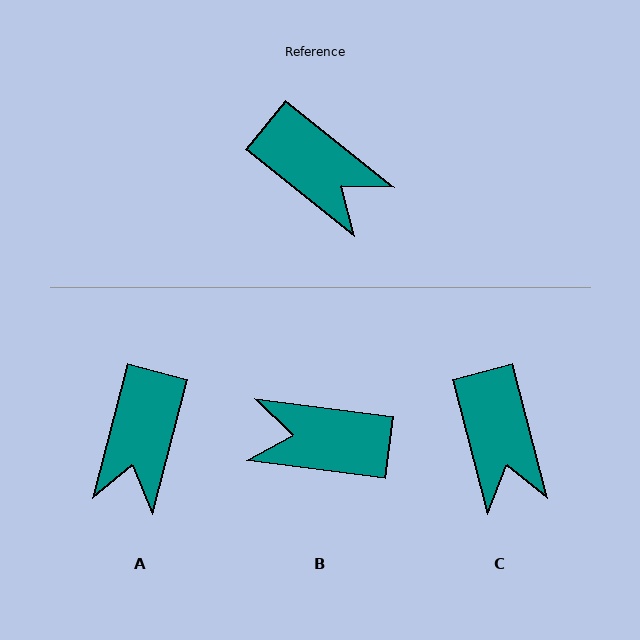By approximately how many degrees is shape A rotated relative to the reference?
Approximately 66 degrees clockwise.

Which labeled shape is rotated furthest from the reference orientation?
B, about 149 degrees away.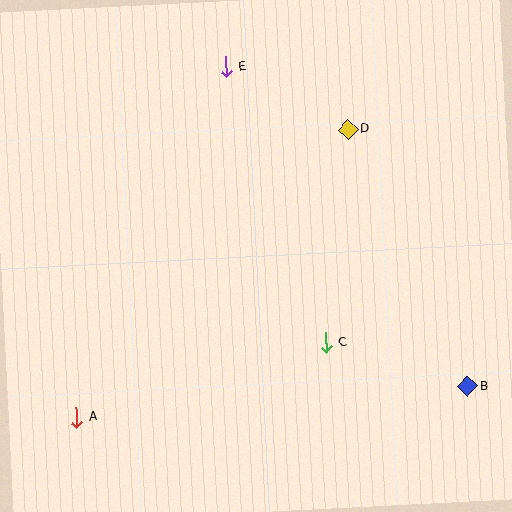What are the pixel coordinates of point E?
Point E is at (226, 67).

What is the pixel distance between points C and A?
The distance between C and A is 261 pixels.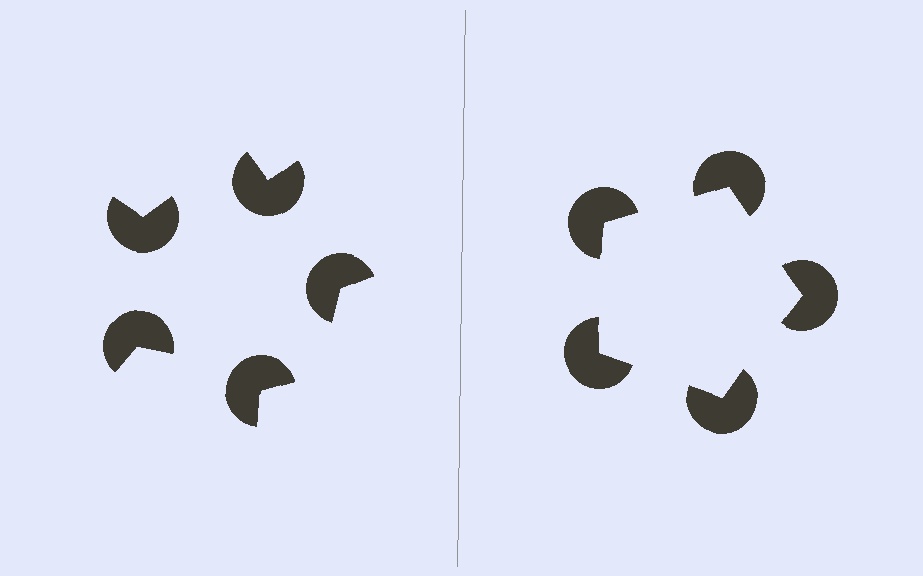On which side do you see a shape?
An illusory pentagon appears on the right side. On the left side the wedge cuts are rotated, so no coherent shape forms.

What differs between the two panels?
The pac-man discs are positioned identically on both sides; only the wedge orientations differ. On the right they align to a pentagon; on the left they are misaligned.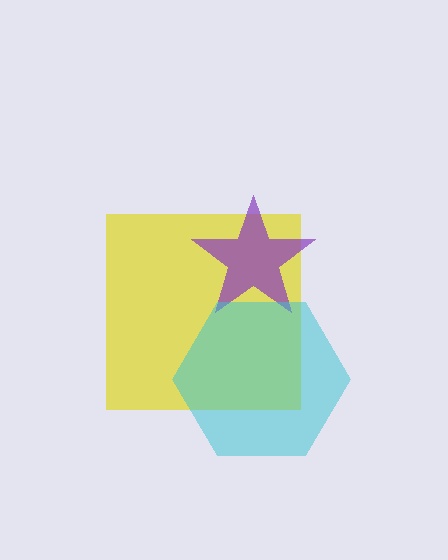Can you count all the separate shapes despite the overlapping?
Yes, there are 3 separate shapes.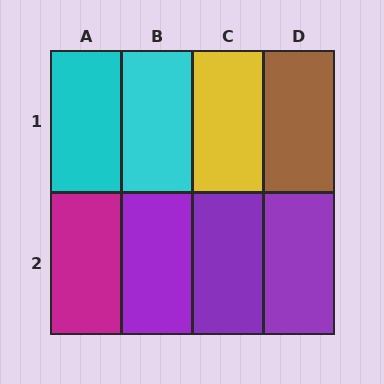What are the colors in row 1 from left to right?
Cyan, cyan, yellow, brown.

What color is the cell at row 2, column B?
Purple.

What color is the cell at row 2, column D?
Purple.